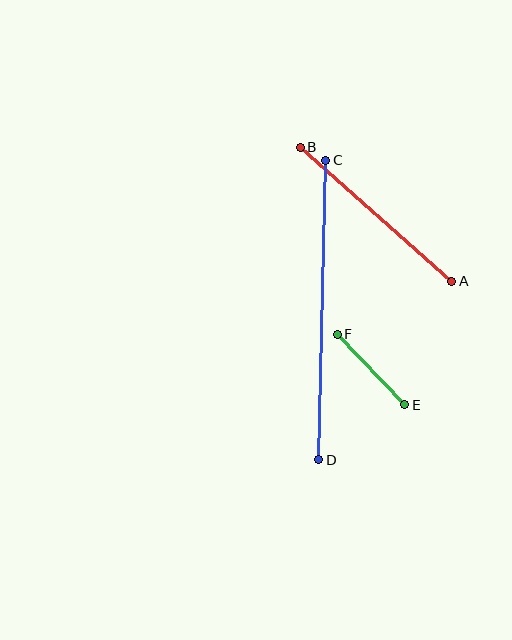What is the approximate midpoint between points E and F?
The midpoint is at approximately (371, 369) pixels.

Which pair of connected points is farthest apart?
Points C and D are farthest apart.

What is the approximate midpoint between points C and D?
The midpoint is at approximately (322, 310) pixels.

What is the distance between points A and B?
The distance is approximately 202 pixels.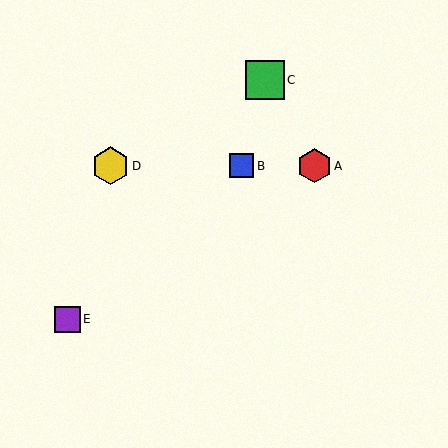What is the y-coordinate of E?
Object E is at y≈319.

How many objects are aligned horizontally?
3 objects (A, B, D) are aligned horizontally.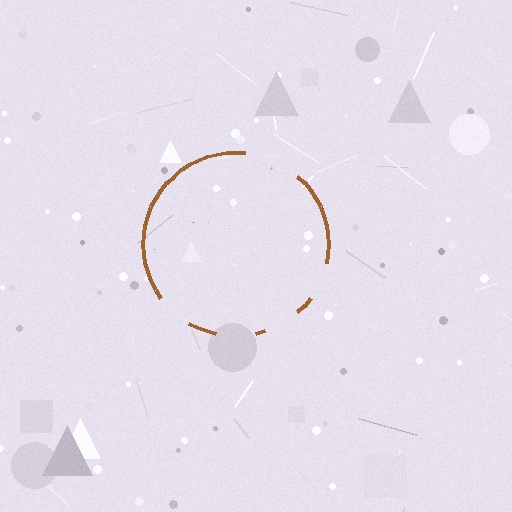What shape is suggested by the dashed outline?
The dashed outline suggests a circle.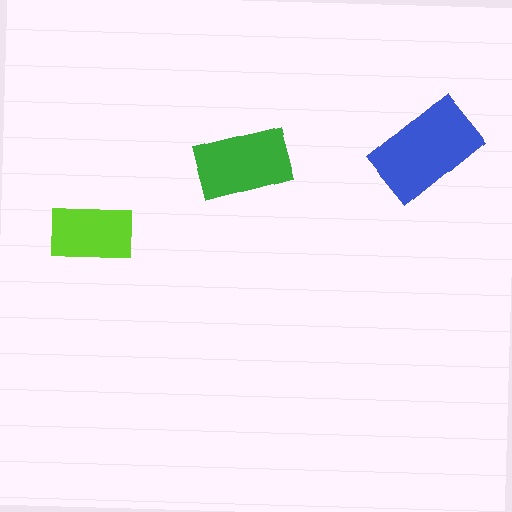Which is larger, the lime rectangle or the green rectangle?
The green one.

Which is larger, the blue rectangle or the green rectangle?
The blue one.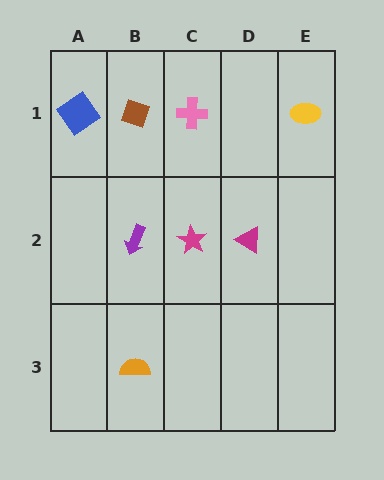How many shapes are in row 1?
4 shapes.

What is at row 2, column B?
A purple arrow.